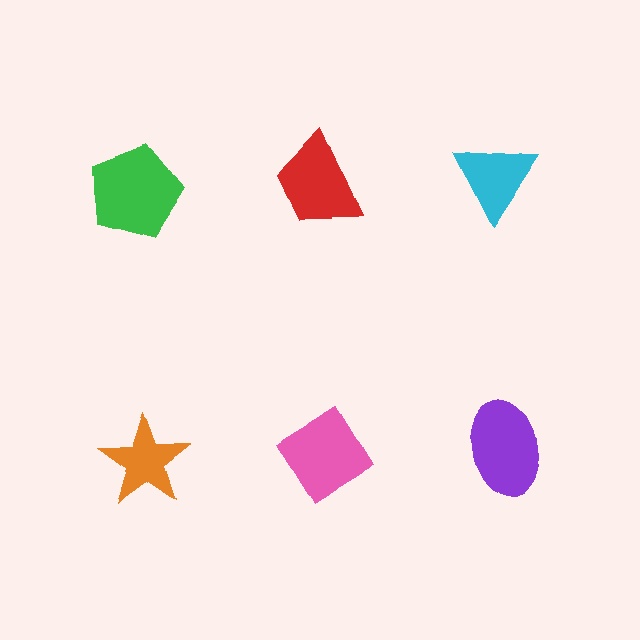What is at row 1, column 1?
A green pentagon.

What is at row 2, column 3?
A purple ellipse.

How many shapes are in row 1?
3 shapes.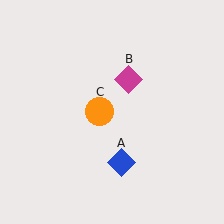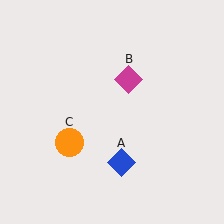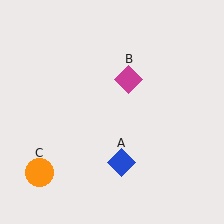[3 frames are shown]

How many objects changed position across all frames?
1 object changed position: orange circle (object C).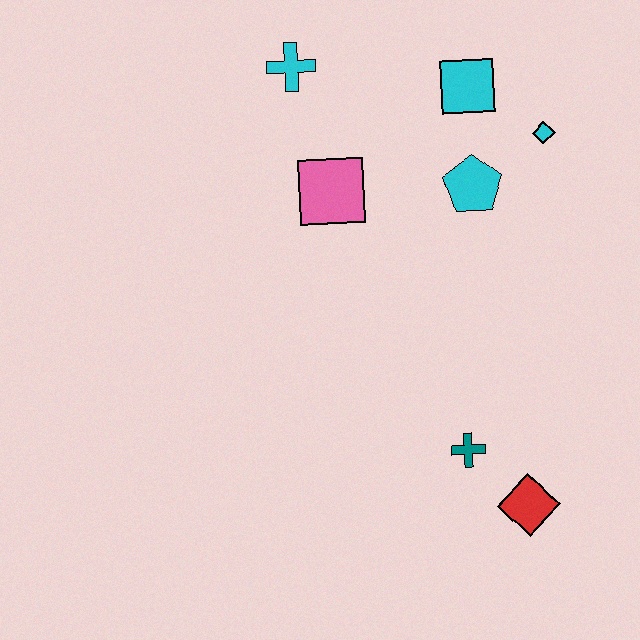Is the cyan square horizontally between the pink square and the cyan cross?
No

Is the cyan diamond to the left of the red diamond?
No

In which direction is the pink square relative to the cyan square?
The pink square is to the left of the cyan square.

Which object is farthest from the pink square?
The red diamond is farthest from the pink square.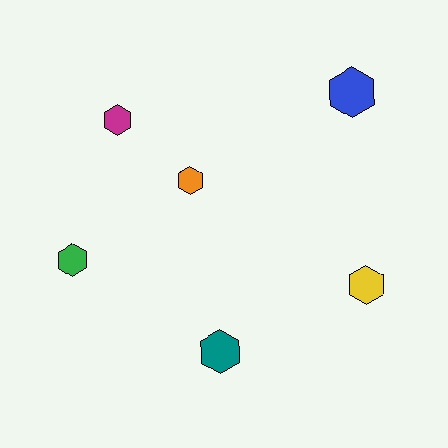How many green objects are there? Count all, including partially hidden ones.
There is 1 green object.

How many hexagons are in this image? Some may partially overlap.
There are 6 hexagons.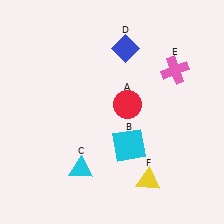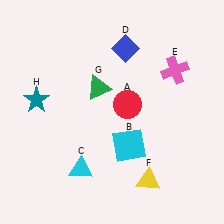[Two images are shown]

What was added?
A green triangle (G), a teal star (H) were added in Image 2.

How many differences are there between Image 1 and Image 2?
There are 2 differences between the two images.